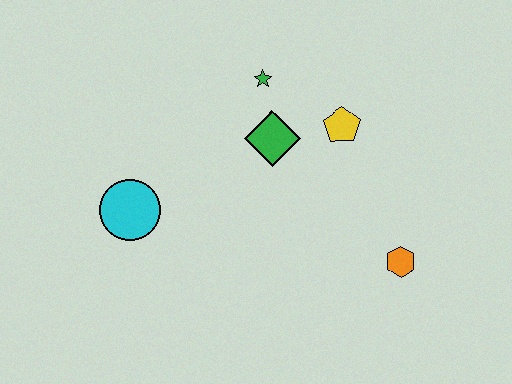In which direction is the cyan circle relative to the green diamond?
The cyan circle is to the left of the green diamond.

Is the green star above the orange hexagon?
Yes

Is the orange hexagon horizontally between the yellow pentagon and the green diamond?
No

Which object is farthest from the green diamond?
The orange hexagon is farthest from the green diamond.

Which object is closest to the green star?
The green diamond is closest to the green star.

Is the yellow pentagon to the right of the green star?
Yes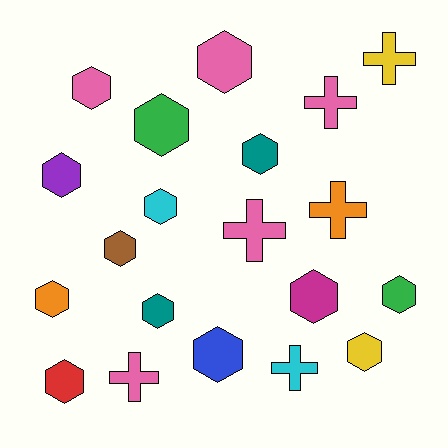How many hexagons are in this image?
There are 14 hexagons.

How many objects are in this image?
There are 20 objects.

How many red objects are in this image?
There is 1 red object.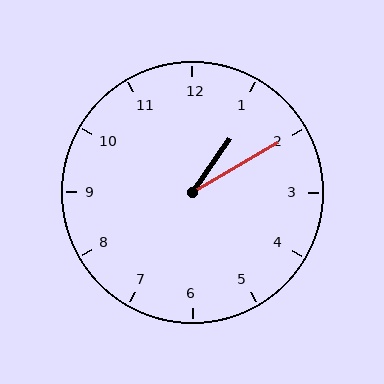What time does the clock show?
1:10.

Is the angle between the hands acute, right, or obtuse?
It is acute.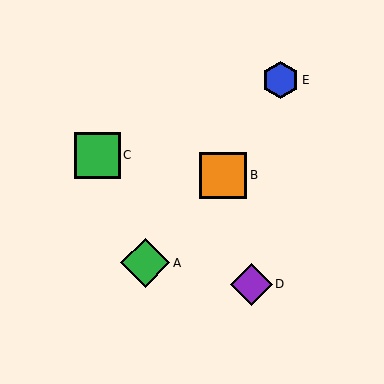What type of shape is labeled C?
Shape C is a green square.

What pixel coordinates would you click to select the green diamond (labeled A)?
Click at (145, 263) to select the green diamond A.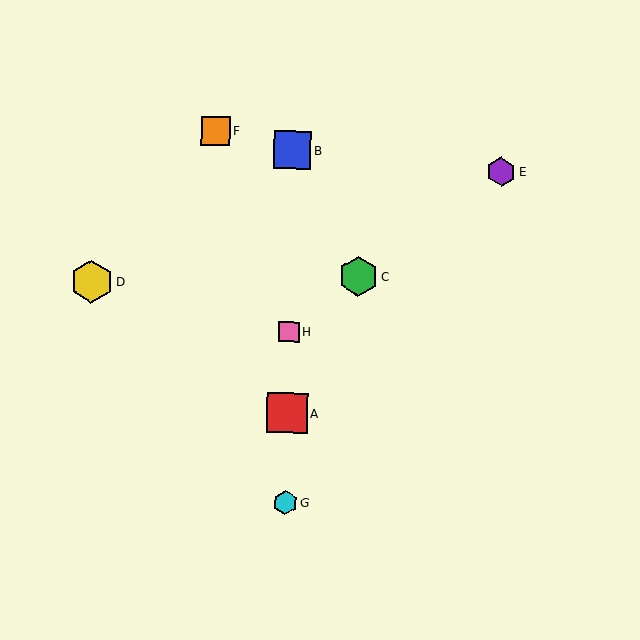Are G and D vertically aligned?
No, G is at x≈285 and D is at x≈91.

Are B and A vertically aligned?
Yes, both are at x≈292.